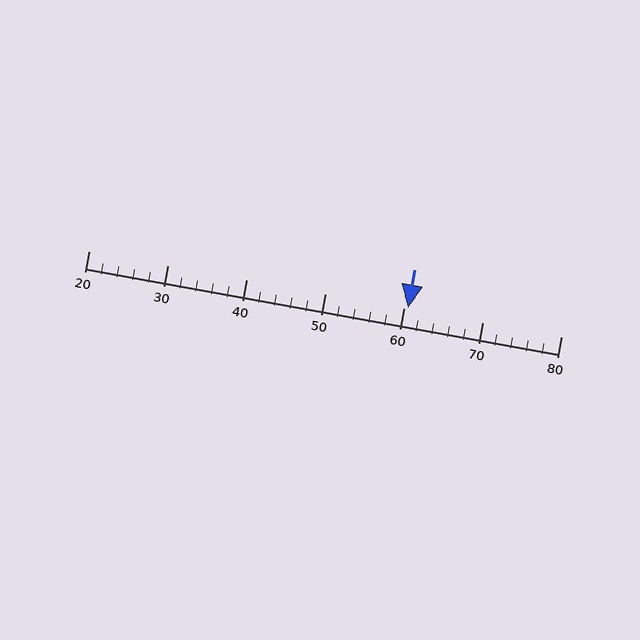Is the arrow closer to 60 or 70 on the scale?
The arrow is closer to 60.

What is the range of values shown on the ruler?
The ruler shows values from 20 to 80.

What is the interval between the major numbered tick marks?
The major tick marks are spaced 10 units apart.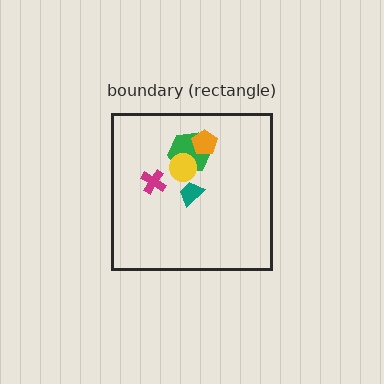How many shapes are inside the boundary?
5 inside, 0 outside.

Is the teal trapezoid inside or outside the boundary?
Inside.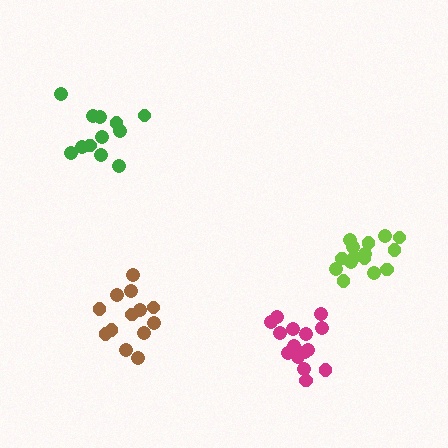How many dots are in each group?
Group 1: 14 dots, Group 2: 12 dots, Group 3: 15 dots, Group 4: 16 dots (57 total).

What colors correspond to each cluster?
The clusters are colored: brown, green, lime, magenta.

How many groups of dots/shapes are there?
There are 4 groups.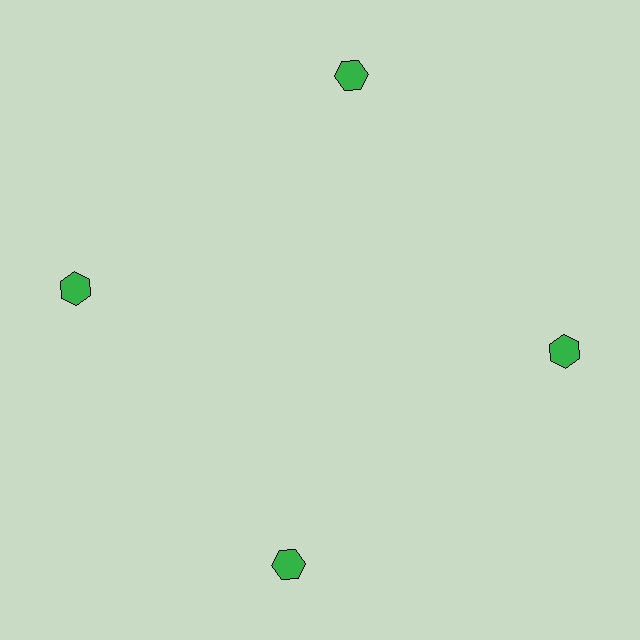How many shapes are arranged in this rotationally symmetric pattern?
There are 4 shapes, arranged in 4 groups of 1.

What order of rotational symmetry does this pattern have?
This pattern has 4-fold rotational symmetry.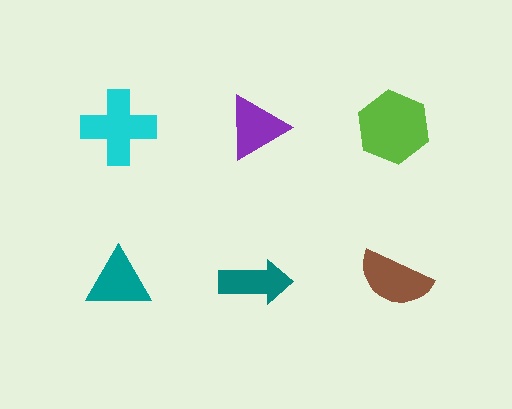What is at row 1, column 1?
A cyan cross.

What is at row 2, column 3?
A brown semicircle.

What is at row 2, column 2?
A teal arrow.